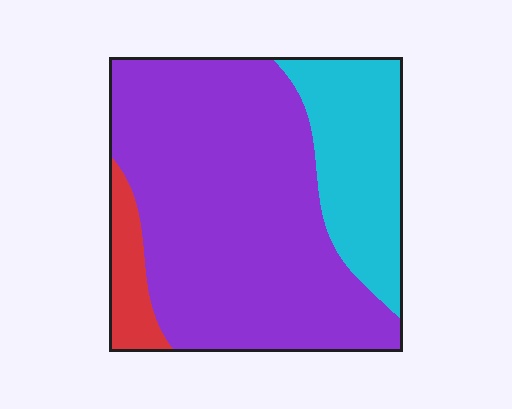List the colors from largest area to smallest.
From largest to smallest: purple, cyan, red.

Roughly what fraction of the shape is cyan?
Cyan takes up between a sixth and a third of the shape.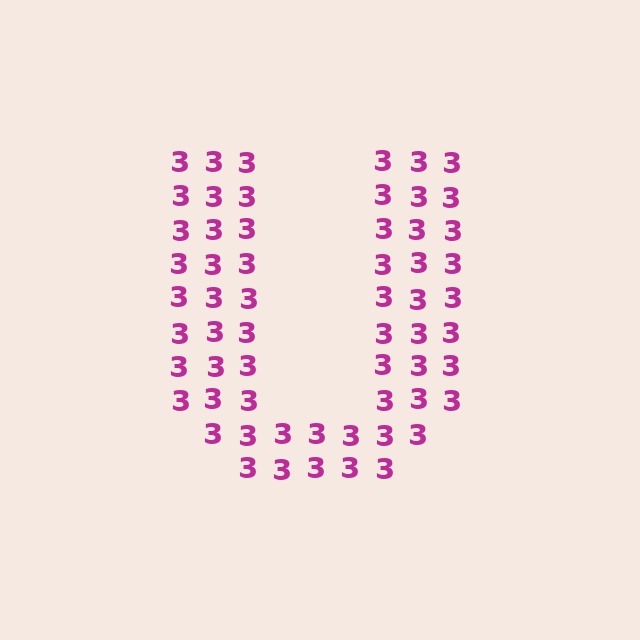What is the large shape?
The large shape is the letter U.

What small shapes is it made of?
It is made of small digit 3's.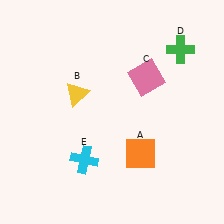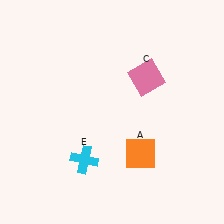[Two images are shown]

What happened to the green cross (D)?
The green cross (D) was removed in Image 2. It was in the top-right area of Image 1.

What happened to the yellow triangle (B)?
The yellow triangle (B) was removed in Image 2. It was in the top-left area of Image 1.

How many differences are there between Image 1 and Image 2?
There are 2 differences between the two images.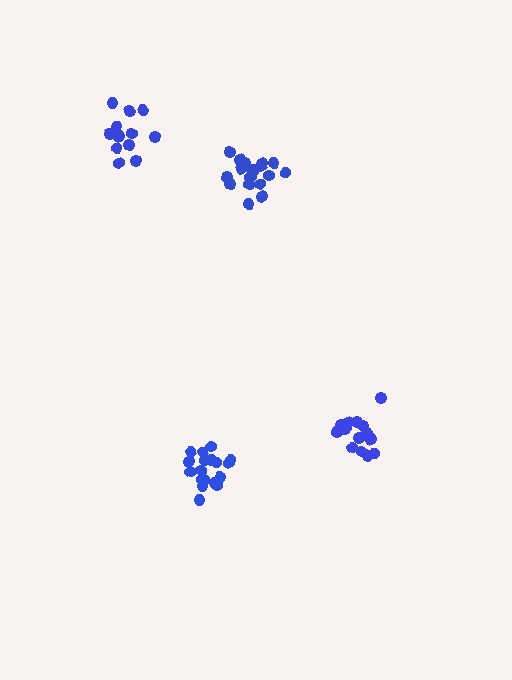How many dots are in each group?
Group 1: 13 dots, Group 2: 19 dots, Group 3: 17 dots, Group 4: 19 dots (68 total).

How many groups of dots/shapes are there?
There are 4 groups.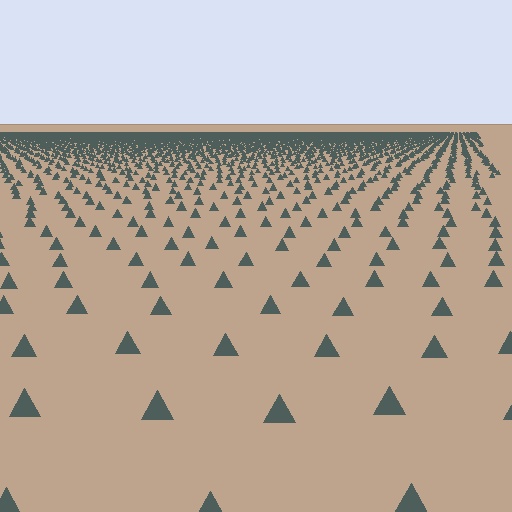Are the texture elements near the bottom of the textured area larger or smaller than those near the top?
Larger. Near the bottom, elements are closer to the viewer and appear at a bigger on-screen size.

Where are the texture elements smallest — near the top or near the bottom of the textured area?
Near the top.